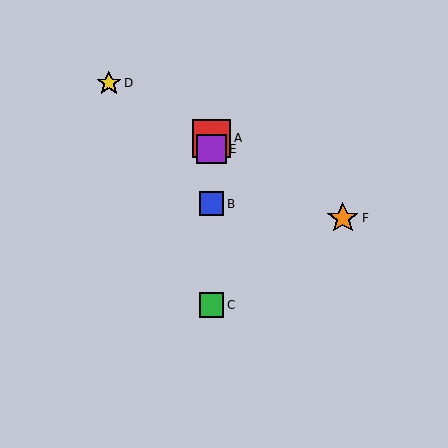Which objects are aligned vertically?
Objects A, B, C, E are aligned vertically.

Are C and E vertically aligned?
Yes, both are at x≈211.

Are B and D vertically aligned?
No, B is at x≈211 and D is at x≈109.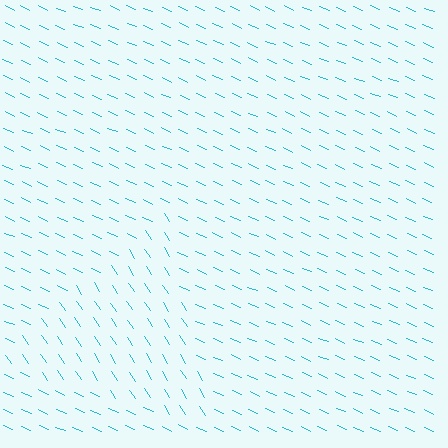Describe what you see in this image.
The image is filled with small cyan line segments. A triangle region in the image has lines oriented differently from the surrounding lines, creating a visible texture boundary.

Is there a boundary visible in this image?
Yes, there is a texture boundary formed by a change in line orientation.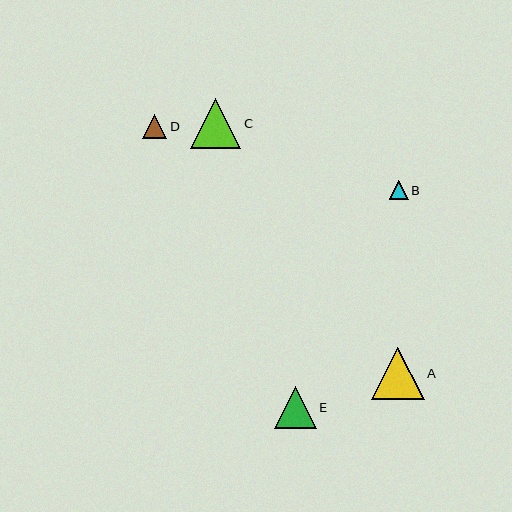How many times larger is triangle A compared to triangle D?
Triangle A is approximately 2.2 times the size of triangle D.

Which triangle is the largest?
Triangle A is the largest with a size of approximately 52 pixels.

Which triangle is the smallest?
Triangle B is the smallest with a size of approximately 19 pixels.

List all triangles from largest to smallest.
From largest to smallest: A, C, E, D, B.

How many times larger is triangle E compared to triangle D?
Triangle E is approximately 1.7 times the size of triangle D.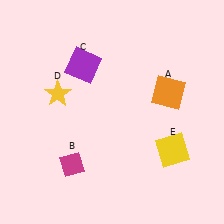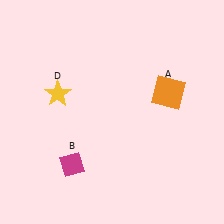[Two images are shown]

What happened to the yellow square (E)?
The yellow square (E) was removed in Image 2. It was in the bottom-right area of Image 1.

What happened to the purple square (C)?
The purple square (C) was removed in Image 2. It was in the top-left area of Image 1.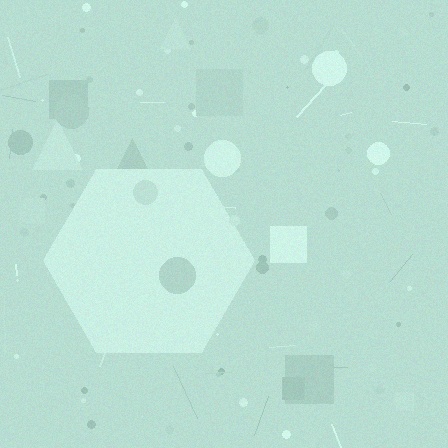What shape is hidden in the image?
A hexagon is hidden in the image.